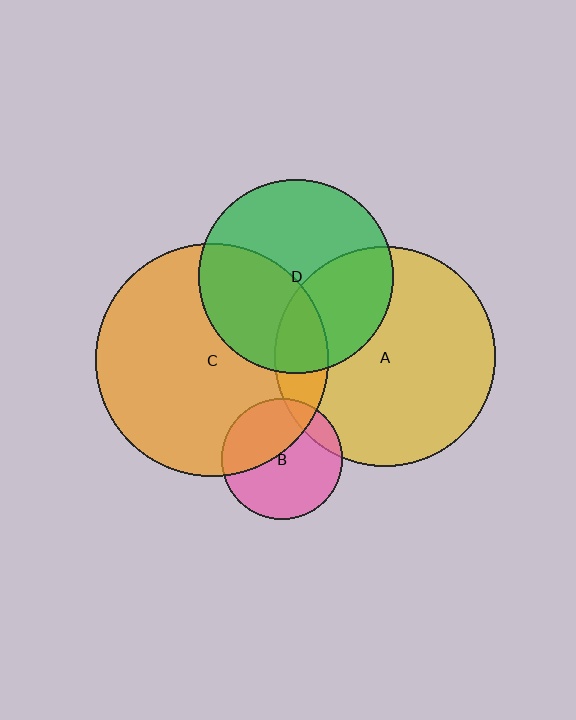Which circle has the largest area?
Circle C (orange).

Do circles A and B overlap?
Yes.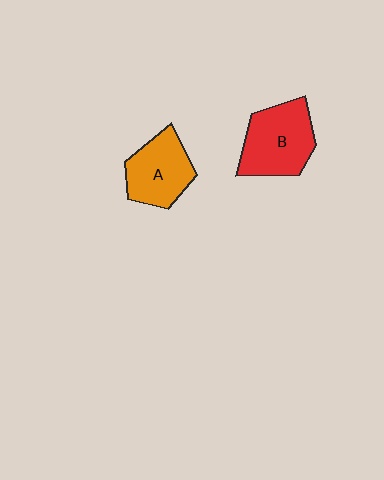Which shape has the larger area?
Shape B (red).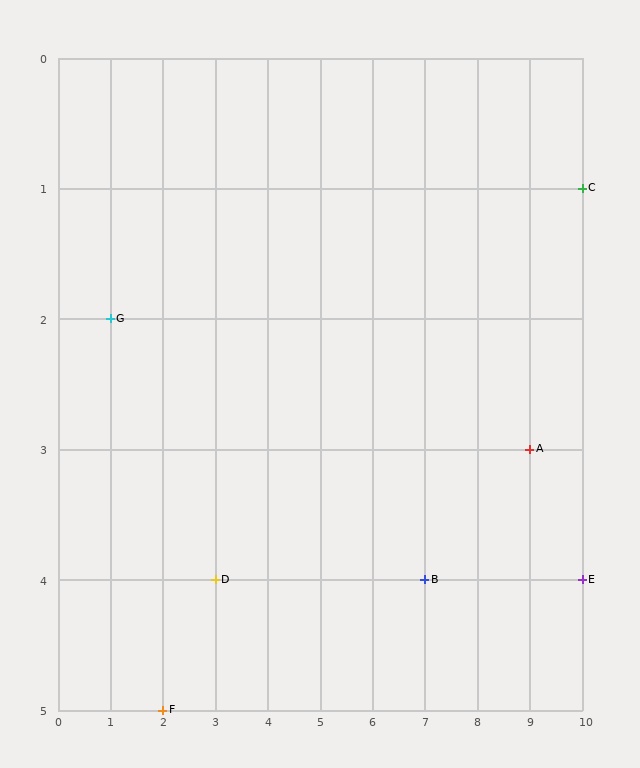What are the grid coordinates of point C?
Point C is at grid coordinates (10, 1).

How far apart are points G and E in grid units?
Points G and E are 9 columns and 2 rows apart (about 9.2 grid units diagonally).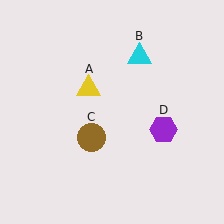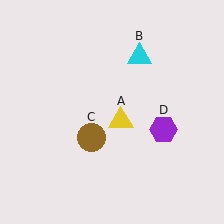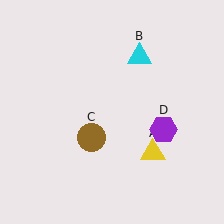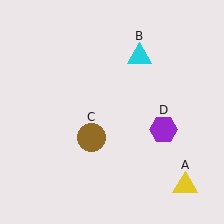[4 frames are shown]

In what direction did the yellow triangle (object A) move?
The yellow triangle (object A) moved down and to the right.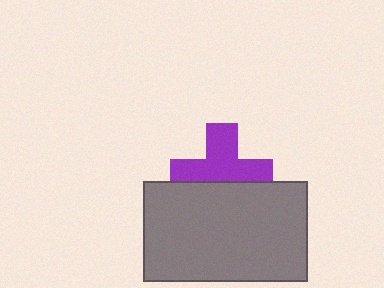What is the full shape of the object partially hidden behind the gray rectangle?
The partially hidden object is a purple cross.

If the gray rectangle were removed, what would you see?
You would see the complete purple cross.